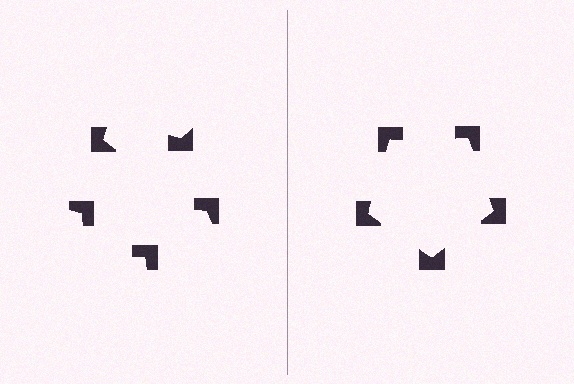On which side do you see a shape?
An illusory pentagon appears on the right side. On the left side the wedge cuts are rotated, so no coherent shape forms.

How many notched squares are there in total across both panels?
10 — 5 on each side.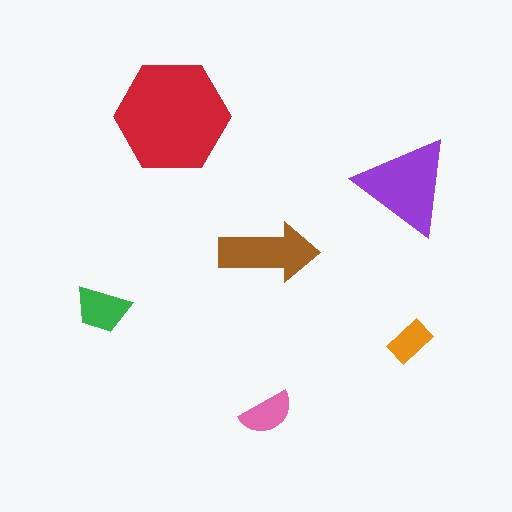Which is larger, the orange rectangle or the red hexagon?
The red hexagon.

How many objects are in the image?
There are 6 objects in the image.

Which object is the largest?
The red hexagon.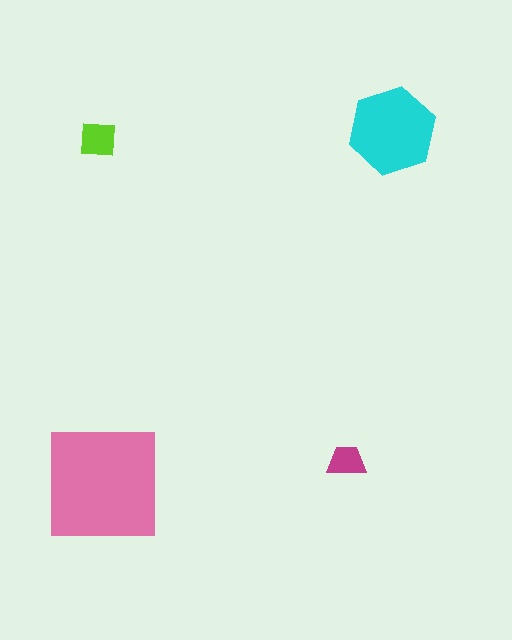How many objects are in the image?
There are 4 objects in the image.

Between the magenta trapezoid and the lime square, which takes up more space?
The lime square.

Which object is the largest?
The pink square.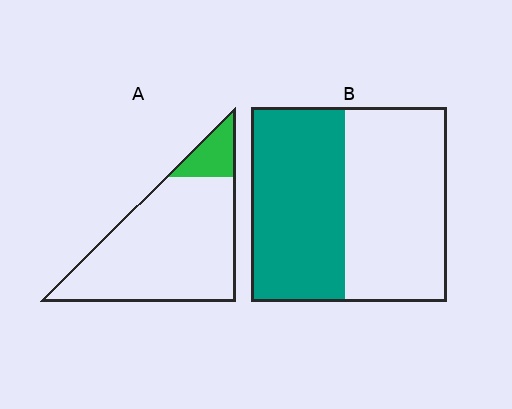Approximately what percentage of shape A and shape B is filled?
A is approximately 15% and B is approximately 50%.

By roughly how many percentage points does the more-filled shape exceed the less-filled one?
By roughly 35 percentage points (B over A).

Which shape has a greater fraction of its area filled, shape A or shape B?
Shape B.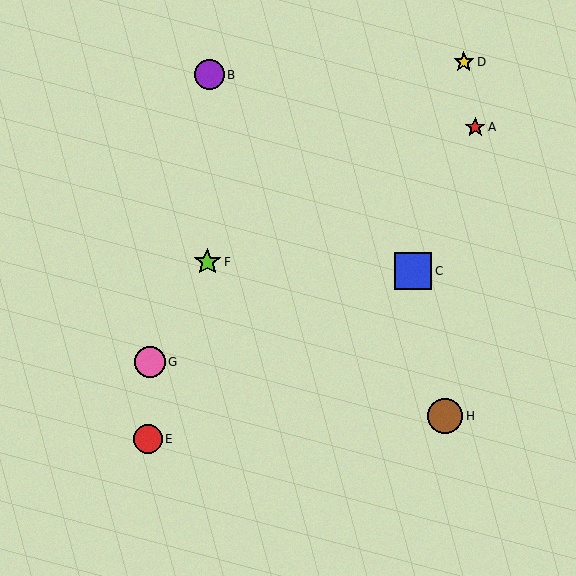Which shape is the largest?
The blue square (labeled C) is the largest.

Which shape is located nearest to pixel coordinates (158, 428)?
The red circle (labeled E) at (148, 439) is nearest to that location.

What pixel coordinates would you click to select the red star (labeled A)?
Click at (475, 127) to select the red star A.